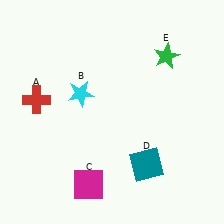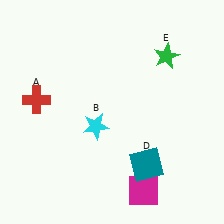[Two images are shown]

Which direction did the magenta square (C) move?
The magenta square (C) moved right.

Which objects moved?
The objects that moved are: the cyan star (B), the magenta square (C).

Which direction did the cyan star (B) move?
The cyan star (B) moved down.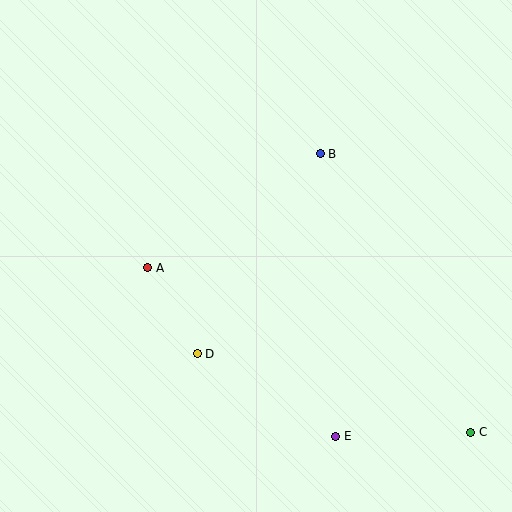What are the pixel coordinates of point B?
Point B is at (320, 154).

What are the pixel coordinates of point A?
Point A is at (148, 268).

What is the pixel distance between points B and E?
The distance between B and E is 283 pixels.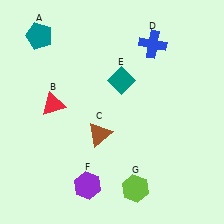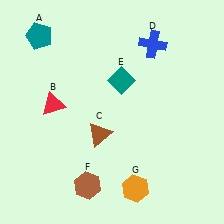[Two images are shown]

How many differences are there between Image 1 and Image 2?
There are 2 differences between the two images.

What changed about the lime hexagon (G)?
In Image 1, G is lime. In Image 2, it changed to orange.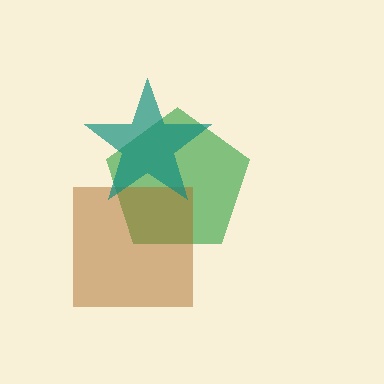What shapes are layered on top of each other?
The layered shapes are: a green pentagon, a brown square, a teal star.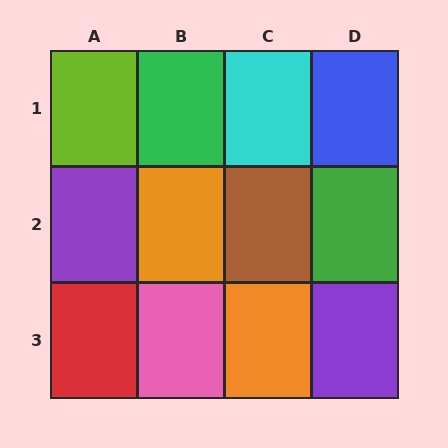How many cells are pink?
1 cell is pink.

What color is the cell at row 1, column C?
Cyan.